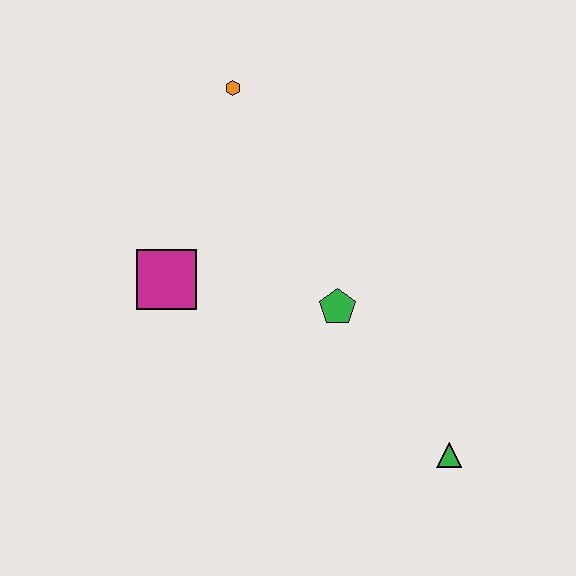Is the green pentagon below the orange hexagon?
Yes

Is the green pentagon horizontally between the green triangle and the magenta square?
Yes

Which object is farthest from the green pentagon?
The orange hexagon is farthest from the green pentagon.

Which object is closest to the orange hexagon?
The magenta square is closest to the orange hexagon.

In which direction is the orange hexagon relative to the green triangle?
The orange hexagon is above the green triangle.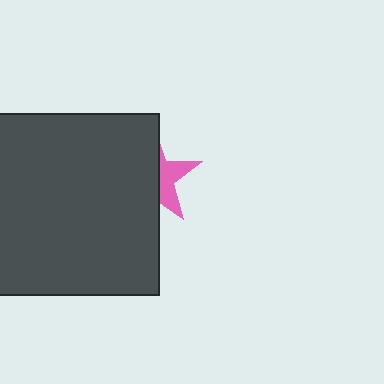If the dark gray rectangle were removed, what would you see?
You would see the complete pink star.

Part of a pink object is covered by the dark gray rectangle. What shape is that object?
It is a star.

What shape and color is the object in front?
The object in front is a dark gray rectangle.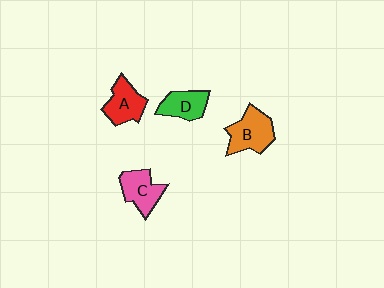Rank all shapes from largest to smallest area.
From largest to smallest: B (orange), C (pink), A (red), D (green).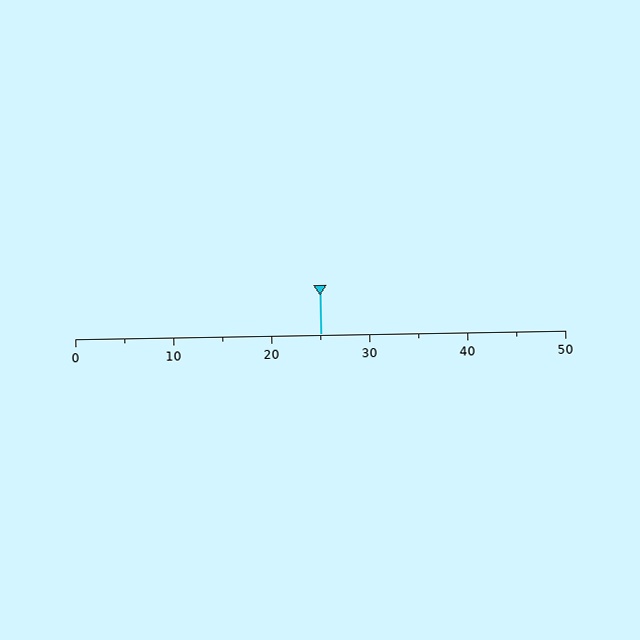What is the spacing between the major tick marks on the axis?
The major ticks are spaced 10 apart.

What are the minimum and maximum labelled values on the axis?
The axis runs from 0 to 50.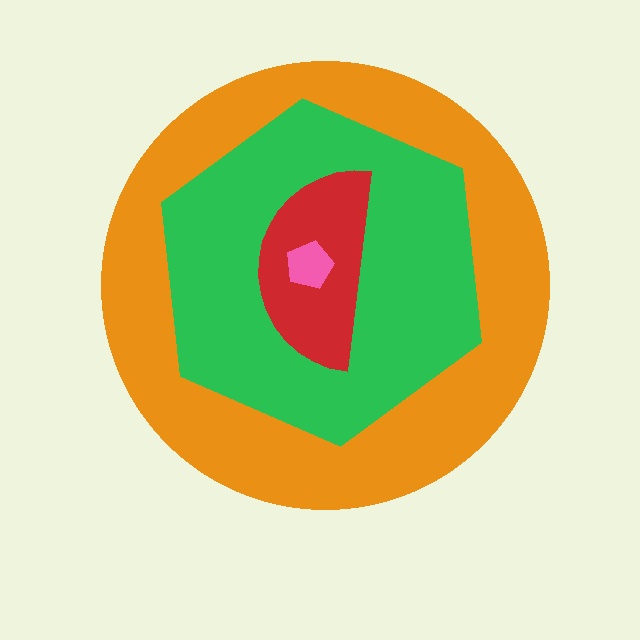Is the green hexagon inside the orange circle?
Yes.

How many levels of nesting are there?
4.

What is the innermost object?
The pink pentagon.